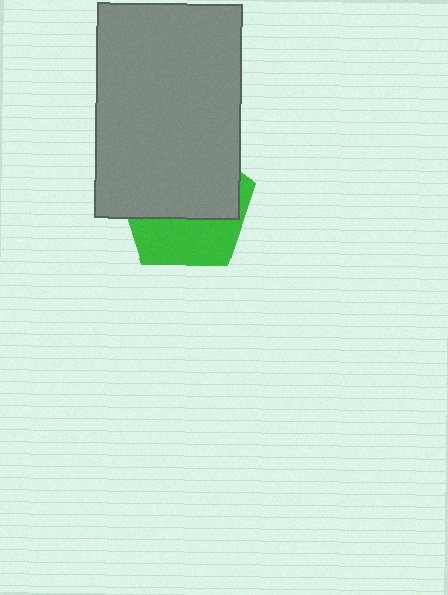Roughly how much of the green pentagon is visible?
A small part of it is visible (roughly 40%).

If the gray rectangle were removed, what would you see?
You would see the complete green pentagon.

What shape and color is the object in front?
The object in front is a gray rectangle.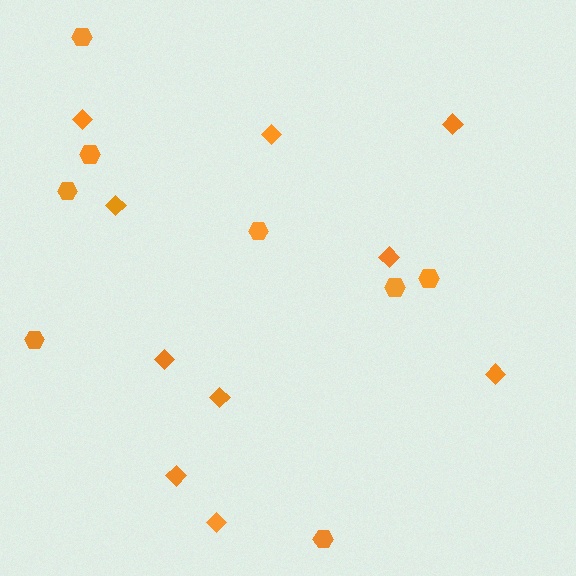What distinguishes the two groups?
There are 2 groups: one group of diamonds (10) and one group of hexagons (8).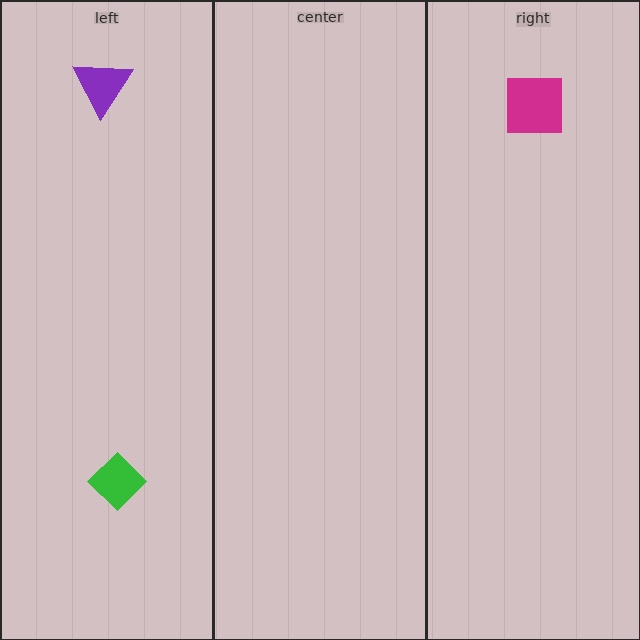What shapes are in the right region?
The magenta square.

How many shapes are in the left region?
2.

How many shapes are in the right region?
1.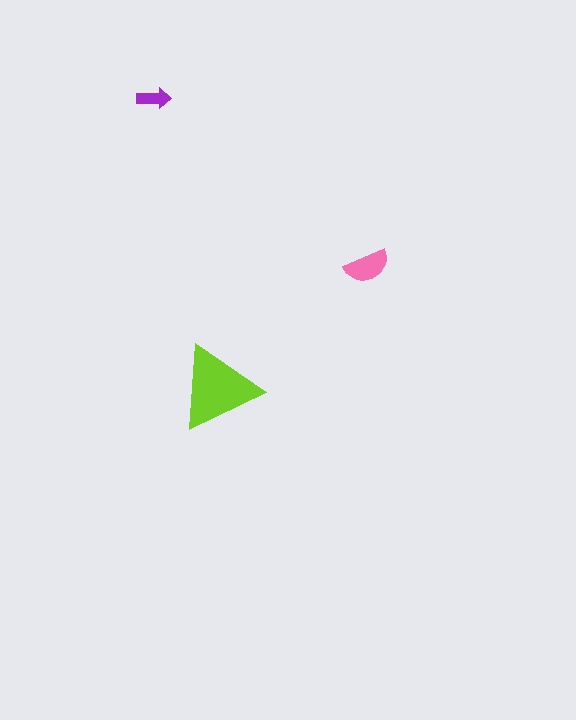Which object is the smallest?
The purple arrow.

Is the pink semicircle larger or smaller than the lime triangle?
Smaller.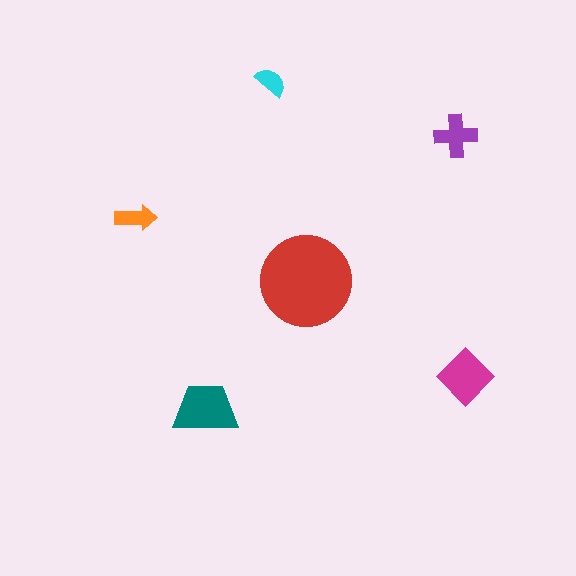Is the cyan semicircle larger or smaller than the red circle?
Smaller.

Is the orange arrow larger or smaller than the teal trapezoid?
Smaller.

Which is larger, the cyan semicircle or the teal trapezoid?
The teal trapezoid.